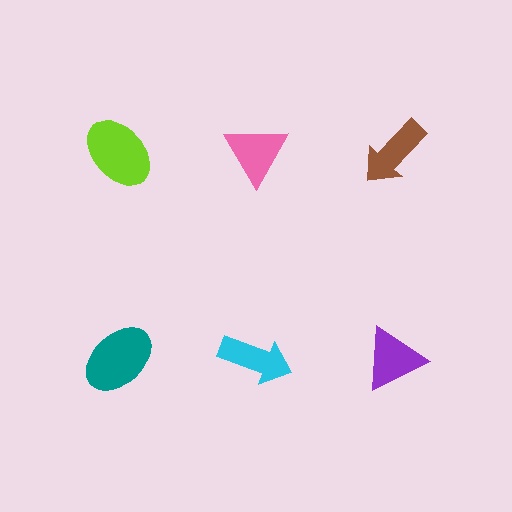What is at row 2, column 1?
A teal ellipse.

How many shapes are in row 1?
3 shapes.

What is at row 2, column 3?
A purple triangle.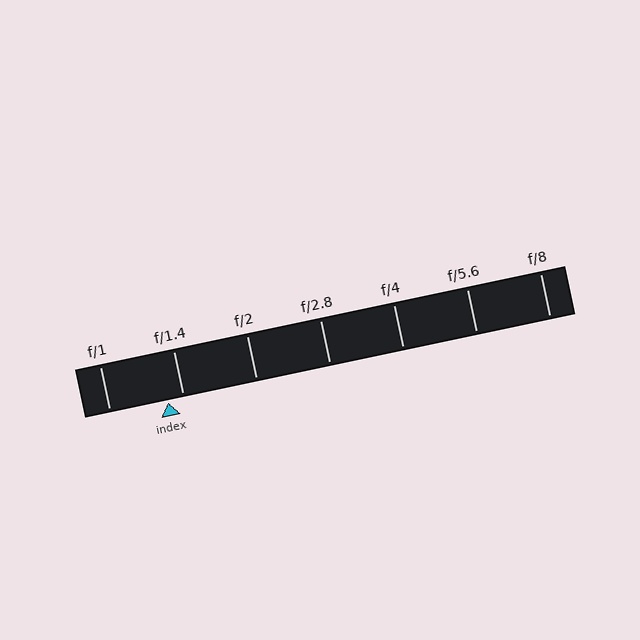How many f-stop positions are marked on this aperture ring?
There are 7 f-stop positions marked.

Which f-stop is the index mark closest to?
The index mark is closest to f/1.4.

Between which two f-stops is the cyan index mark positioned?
The index mark is between f/1 and f/1.4.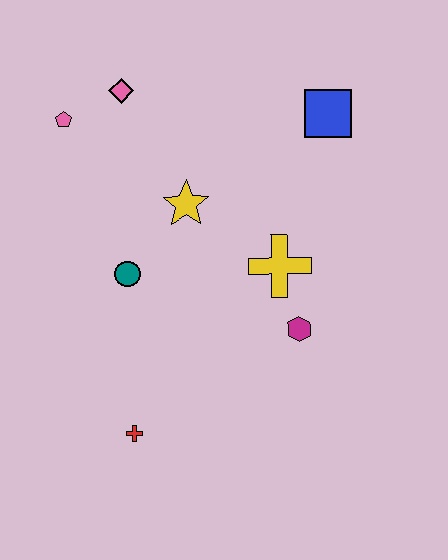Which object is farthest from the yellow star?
The red cross is farthest from the yellow star.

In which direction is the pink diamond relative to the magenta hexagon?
The pink diamond is above the magenta hexagon.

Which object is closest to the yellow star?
The teal circle is closest to the yellow star.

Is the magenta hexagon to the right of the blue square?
No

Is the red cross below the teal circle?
Yes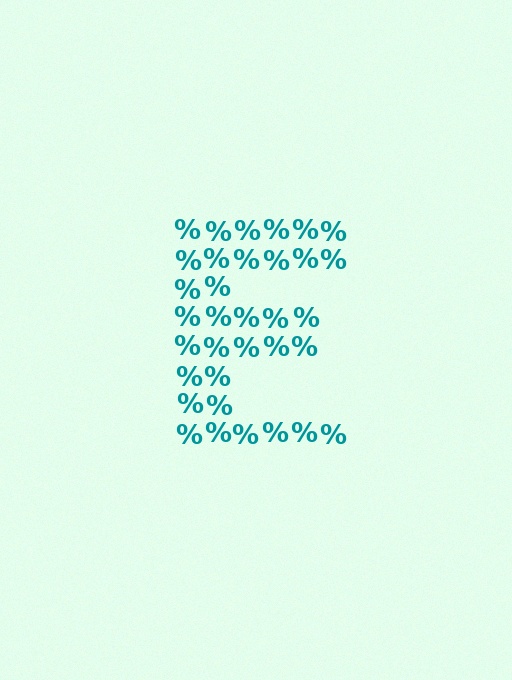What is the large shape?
The large shape is the letter E.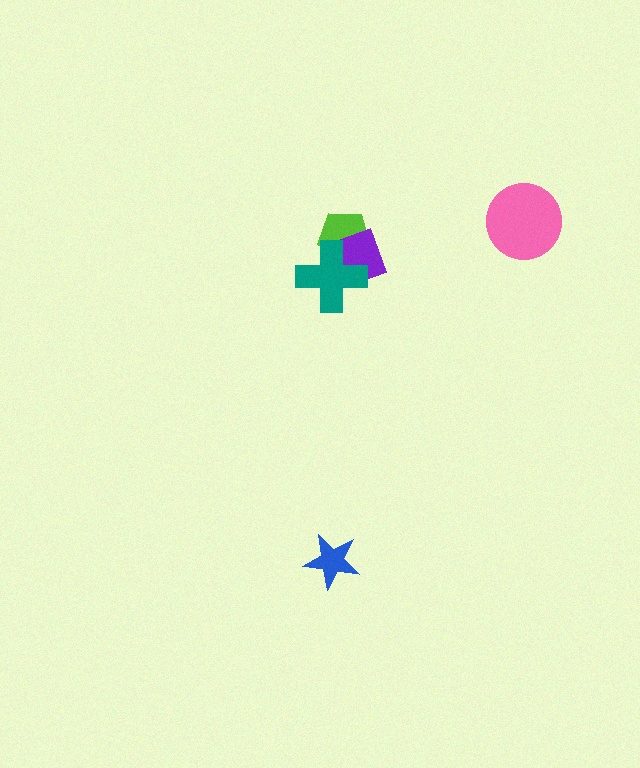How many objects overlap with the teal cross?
2 objects overlap with the teal cross.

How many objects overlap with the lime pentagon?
2 objects overlap with the lime pentagon.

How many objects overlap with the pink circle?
0 objects overlap with the pink circle.